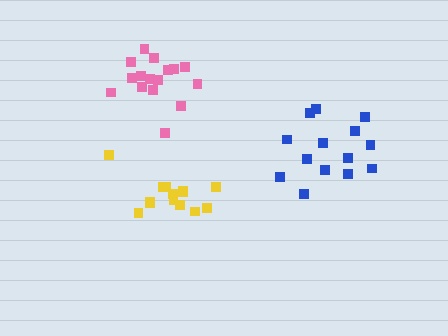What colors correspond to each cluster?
The clusters are colored: yellow, blue, pink.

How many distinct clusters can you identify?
There are 3 distinct clusters.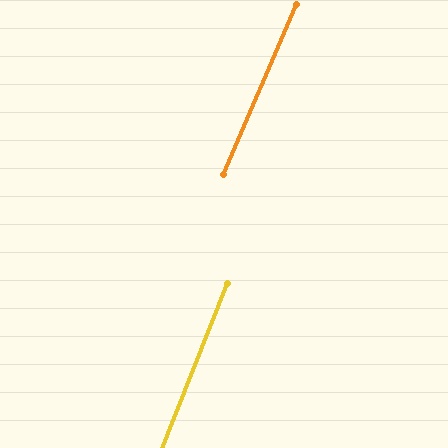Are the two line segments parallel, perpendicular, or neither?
Parallel — their directions differ by only 1.8°.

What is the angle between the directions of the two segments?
Approximately 2 degrees.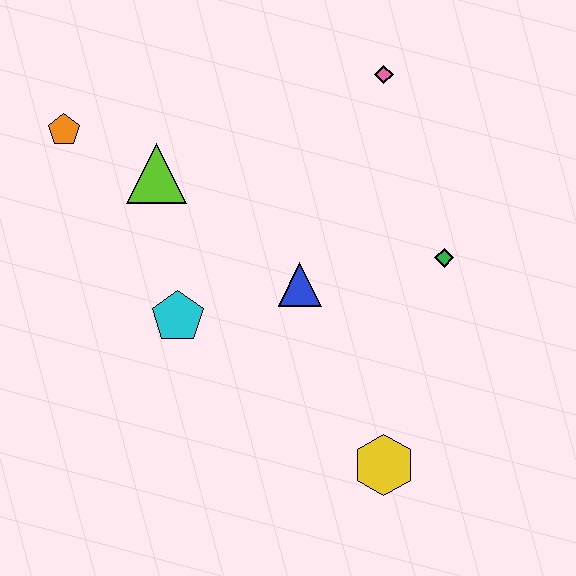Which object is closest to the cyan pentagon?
The blue triangle is closest to the cyan pentagon.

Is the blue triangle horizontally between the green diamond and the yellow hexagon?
No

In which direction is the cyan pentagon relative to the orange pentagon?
The cyan pentagon is below the orange pentagon.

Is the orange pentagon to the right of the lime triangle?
No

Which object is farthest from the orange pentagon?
The yellow hexagon is farthest from the orange pentagon.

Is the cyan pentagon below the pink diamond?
Yes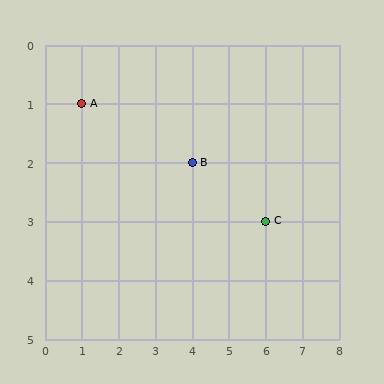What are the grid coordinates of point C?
Point C is at grid coordinates (6, 3).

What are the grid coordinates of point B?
Point B is at grid coordinates (4, 2).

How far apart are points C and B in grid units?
Points C and B are 2 columns and 1 row apart (about 2.2 grid units diagonally).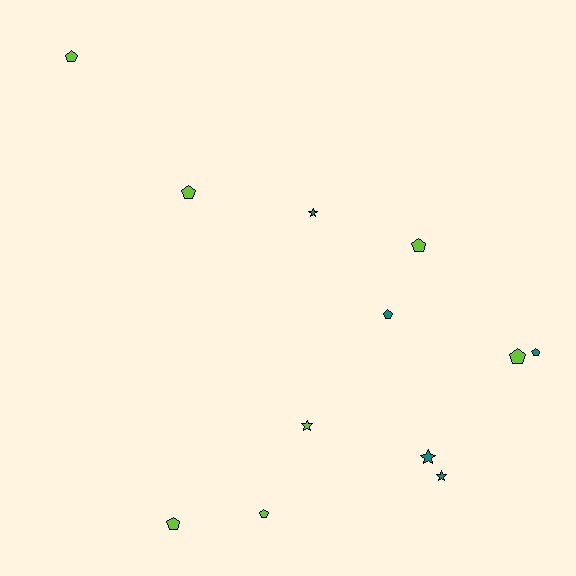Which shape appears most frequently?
Pentagon, with 8 objects.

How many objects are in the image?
There are 12 objects.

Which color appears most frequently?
Lime, with 7 objects.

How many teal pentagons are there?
There are 2 teal pentagons.